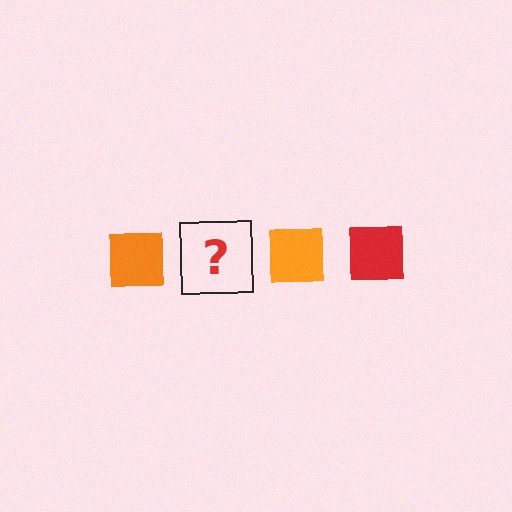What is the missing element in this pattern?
The missing element is a red square.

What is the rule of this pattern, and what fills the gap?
The rule is that the pattern cycles through orange, red squares. The gap should be filled with a red square.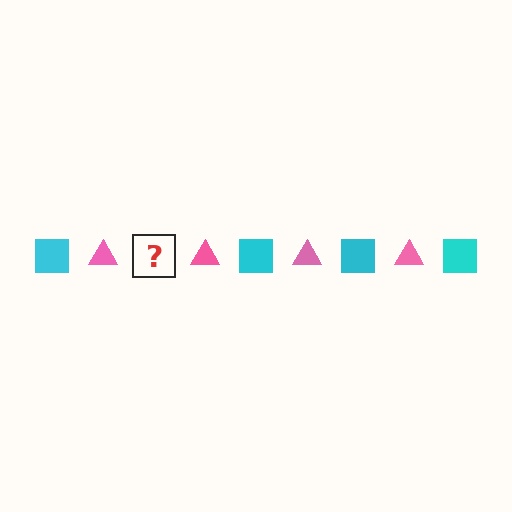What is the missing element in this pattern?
The missing element is a cyan square.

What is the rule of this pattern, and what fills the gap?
The rule is that the pattern alternates between cyan square and pink triangle. The gap should be filled with a cyan square.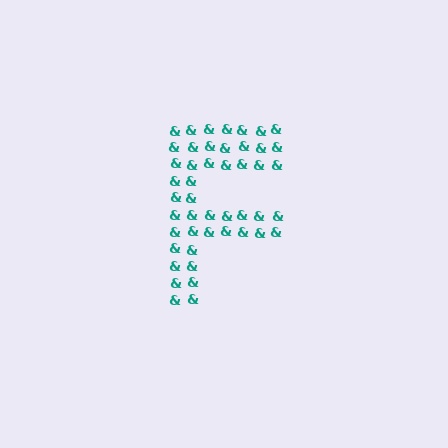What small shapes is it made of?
It is made of small ampersands.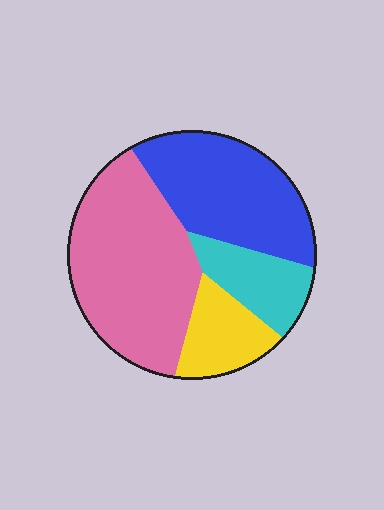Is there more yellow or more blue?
Blue.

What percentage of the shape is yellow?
Yellow covers roughly 15% of the shape.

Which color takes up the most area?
Pink, at roughly 40%.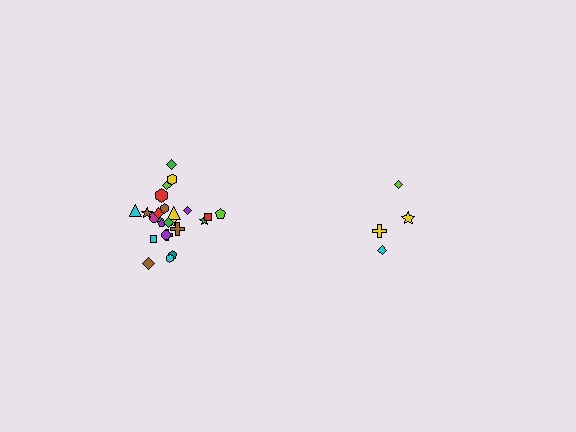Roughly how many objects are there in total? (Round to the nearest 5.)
Roughly 30 objects in total.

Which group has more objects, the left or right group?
The left group.